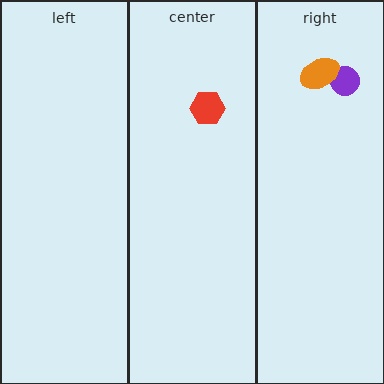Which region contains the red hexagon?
The center region.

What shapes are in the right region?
The purple circle, the orange ellipse.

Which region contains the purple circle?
The right region.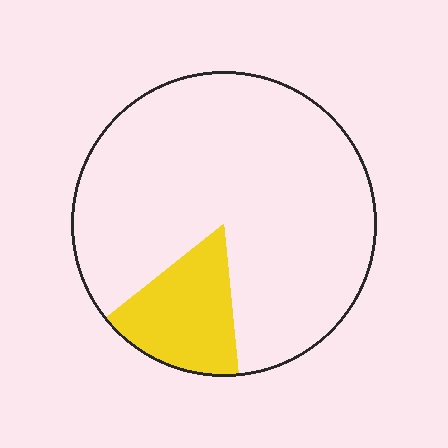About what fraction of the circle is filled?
About one sixth (1/6).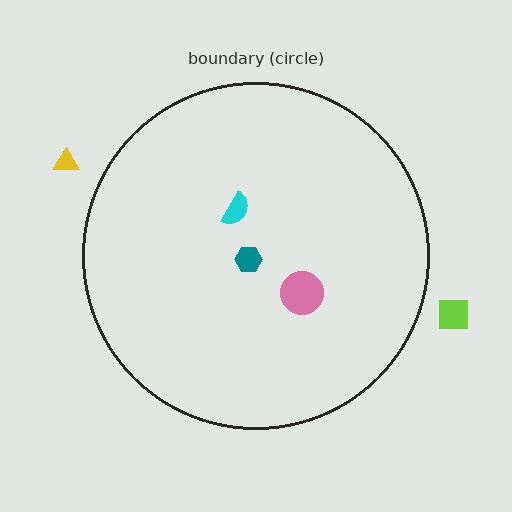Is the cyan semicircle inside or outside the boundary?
Inside.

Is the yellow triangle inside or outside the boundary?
Outside.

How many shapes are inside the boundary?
3 inside, 2 outside.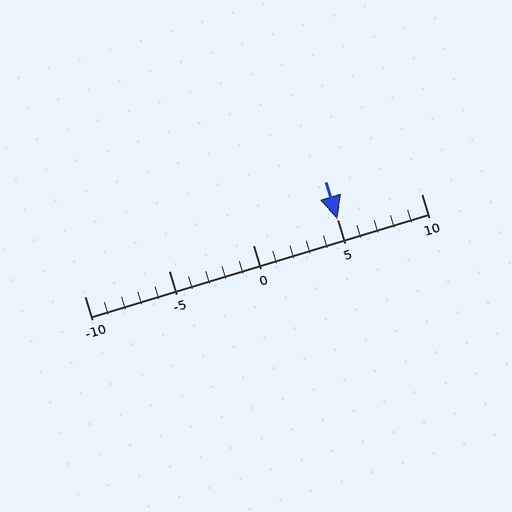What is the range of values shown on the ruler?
The ruler shows values from -10 to 10.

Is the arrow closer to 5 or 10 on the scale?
The arrow is closer to 5.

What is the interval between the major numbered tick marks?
The major tick marks are spaced 5 units apart.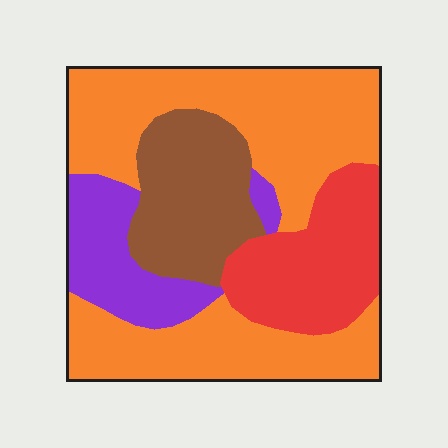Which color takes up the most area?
Orange, at roughly 50%.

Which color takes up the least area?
Purple, at roughly 15%.